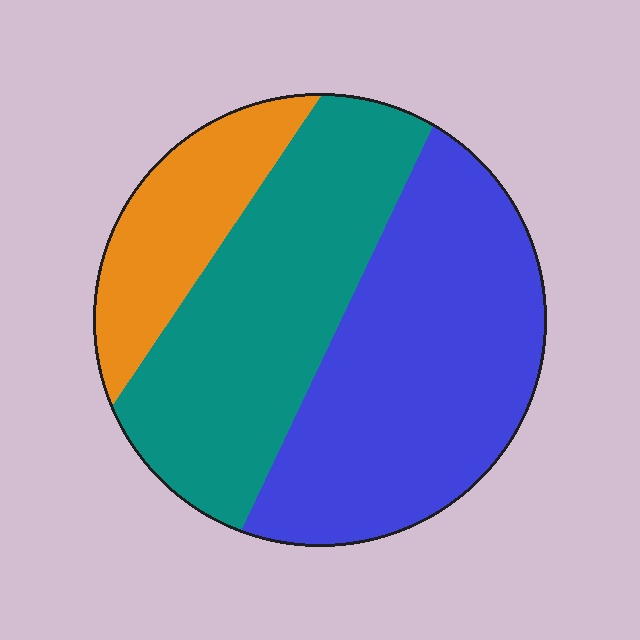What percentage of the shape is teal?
Teal covers around 40% of the shape.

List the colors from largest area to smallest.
From largest to smallest: blue, teal, orange.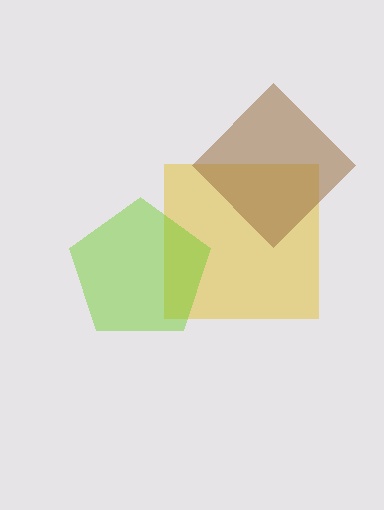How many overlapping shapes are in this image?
There are 3 overlapping shapes in the image.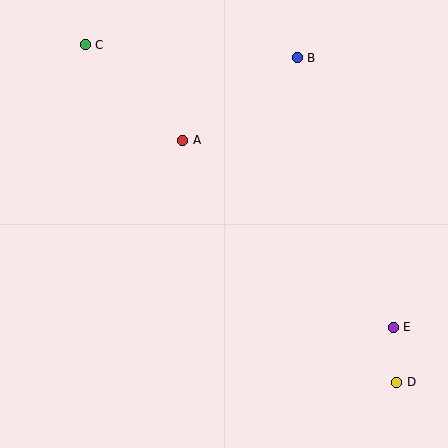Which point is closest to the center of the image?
Point A at (183, 140) is closest to the center.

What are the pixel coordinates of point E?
Point E is at (393, 327).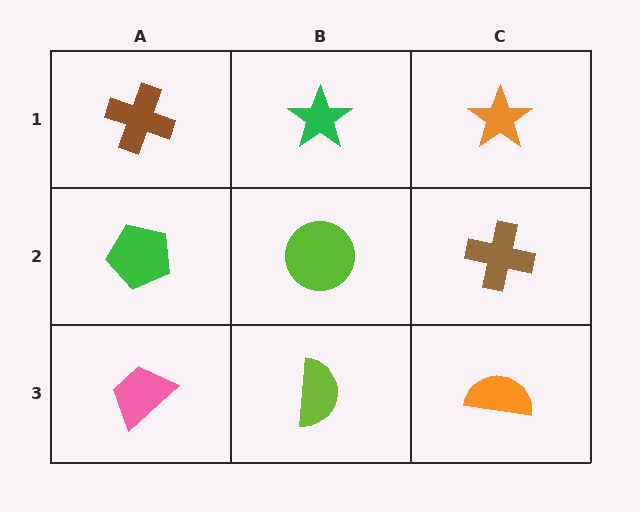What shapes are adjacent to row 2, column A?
A brown cross (row 1, column A), a pink trapezoid (row 3, column A), a lime circle (row 2, column B).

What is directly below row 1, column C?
A brown cross.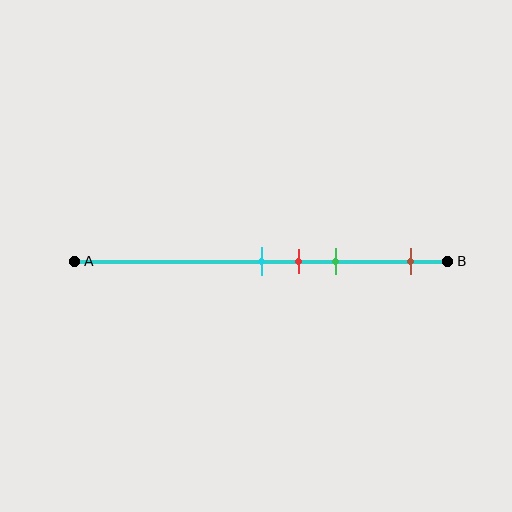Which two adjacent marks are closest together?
The cyan and red marks are the closest adjacent pair.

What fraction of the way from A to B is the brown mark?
The brown mark is approximately 90% (0.9) of the way from A to B.